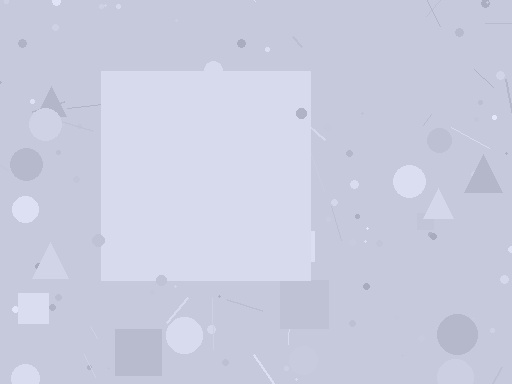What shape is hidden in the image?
A square is hidden in the image.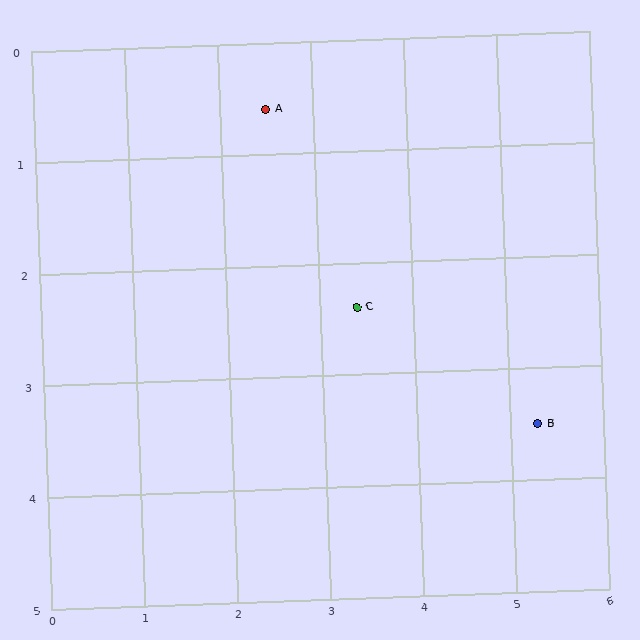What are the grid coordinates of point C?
Point C is at approximately (3.4, 2.4).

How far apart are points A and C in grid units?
Points A and C are about 2.0 grid units apart.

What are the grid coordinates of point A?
Point A is at approximately (2.5, 0.6).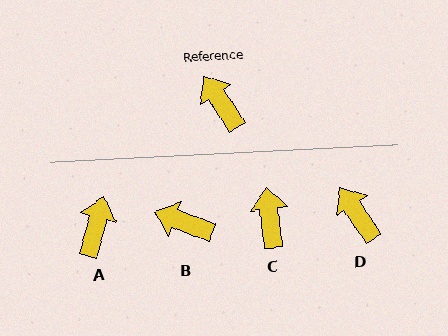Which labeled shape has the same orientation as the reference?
D.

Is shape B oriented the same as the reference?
No, it is off by about 37 degrees.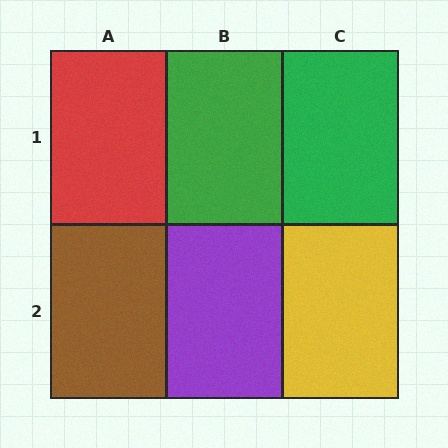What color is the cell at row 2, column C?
Yellow.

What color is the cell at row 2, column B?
Purple.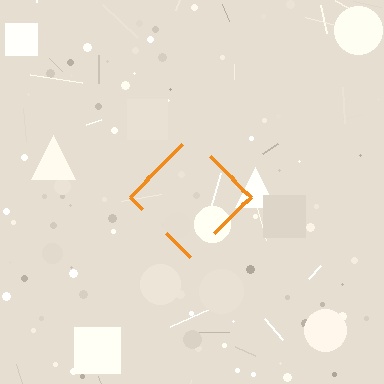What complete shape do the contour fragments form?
The contour fragments form a diamond.